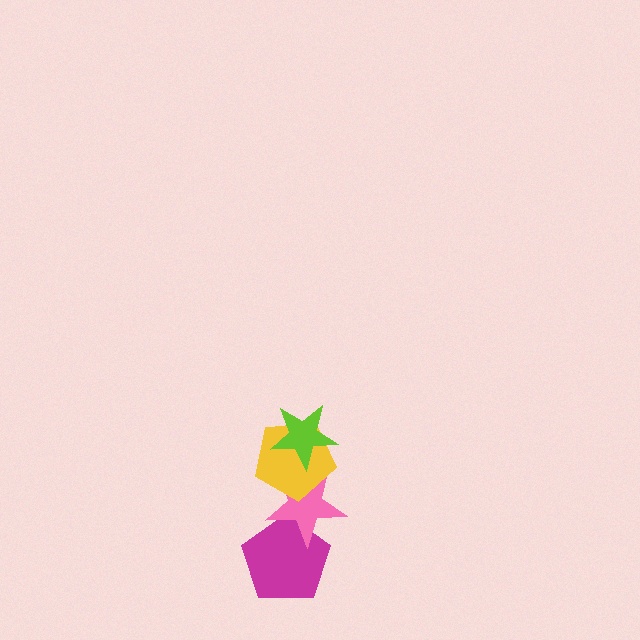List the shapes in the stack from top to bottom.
From top to bottom: the lime star, the yellow pentagon, the pink star, the magenta pentagon.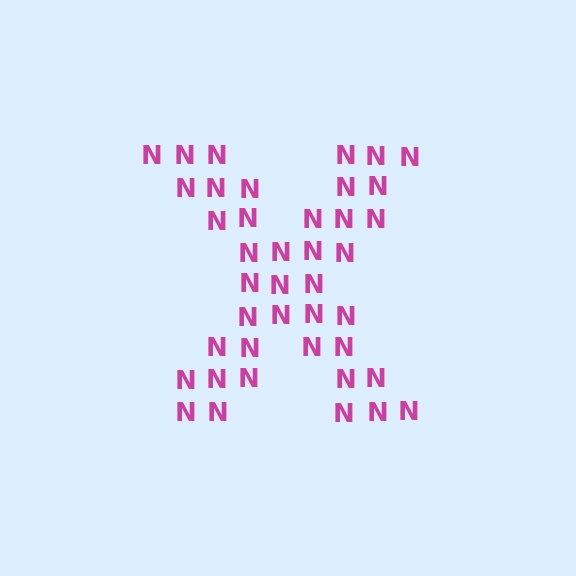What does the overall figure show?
The overall figure shows the letter X.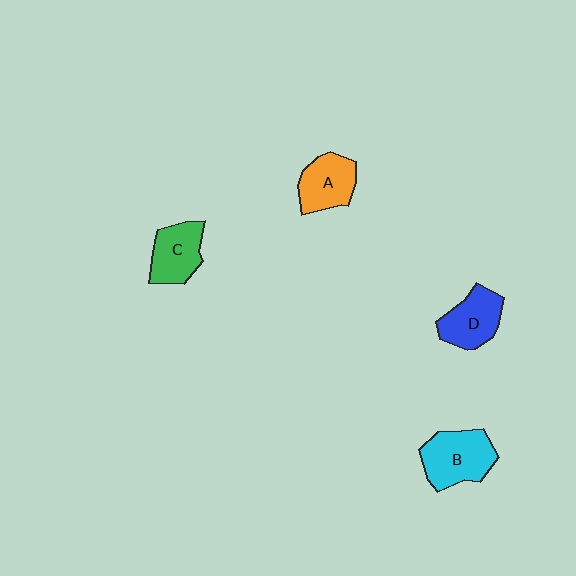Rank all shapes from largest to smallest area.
From largest to smallest: B (cyan), D (blue), A (orange), C (green).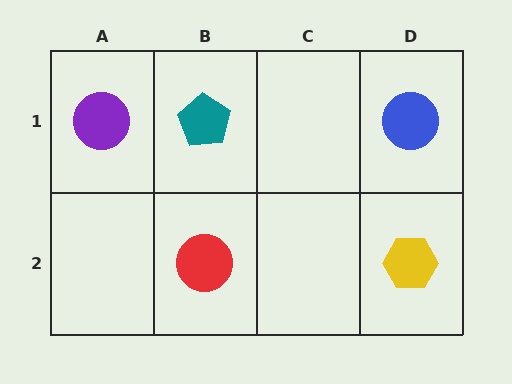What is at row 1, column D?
A blue circle.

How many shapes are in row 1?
3 shapes.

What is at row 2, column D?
A yellow hexagon.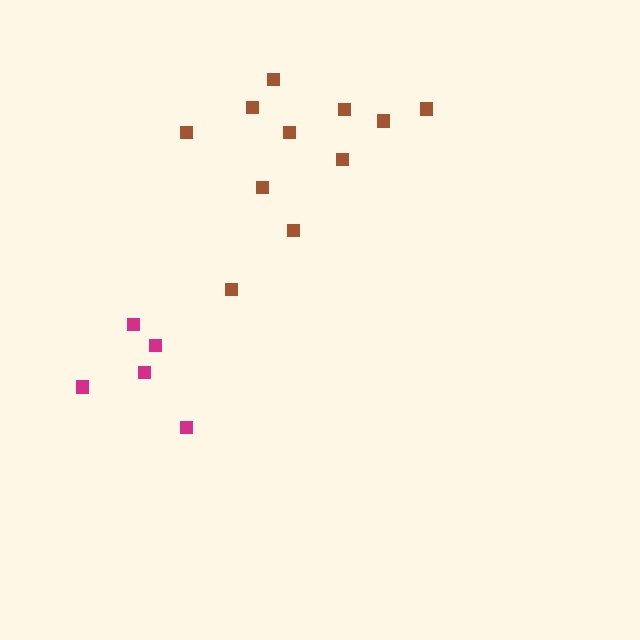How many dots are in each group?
Group 1: 5 dots, Group 2: 11 dots (16 total).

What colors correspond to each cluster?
The clusters are colored: magenta, brown.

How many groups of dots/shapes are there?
There are 2 groups.